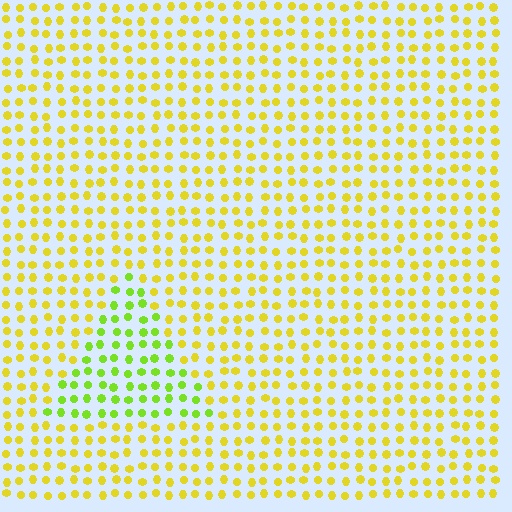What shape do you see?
I see a triangle.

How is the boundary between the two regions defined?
The boundary is defined purely by a slight shift in hue (about 37 degrees). Spacing, size, and orientation are identical on both sides.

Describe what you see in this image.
The image is filled with small yellow elements in a uniform arrangement. A triangle-shaped region is visible where the elements are tinted to a slightly different hue, forming a subtle color boundary.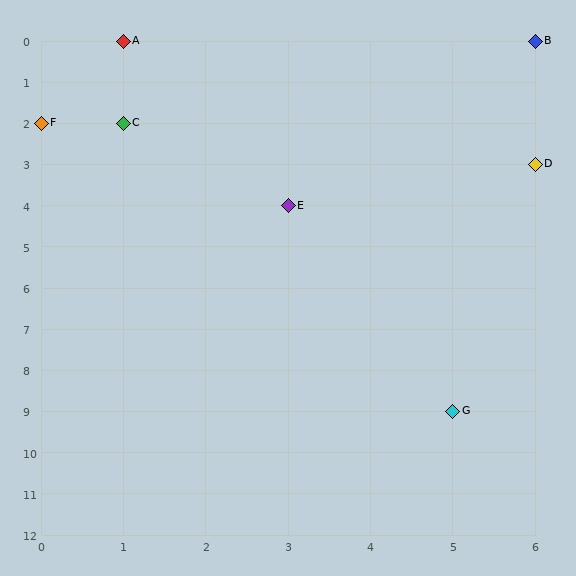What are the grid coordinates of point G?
Point G is at grid coordinates (5, 9).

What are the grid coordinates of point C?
Point C is at grid coordinates (1, 2).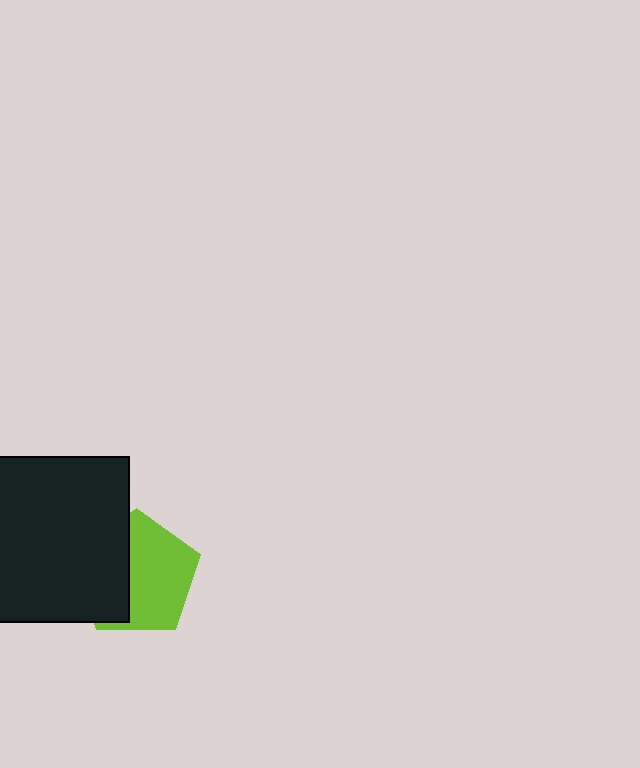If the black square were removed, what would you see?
You would see the complete lime pentagon.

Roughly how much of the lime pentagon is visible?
About half of it is visible (roughly 59%).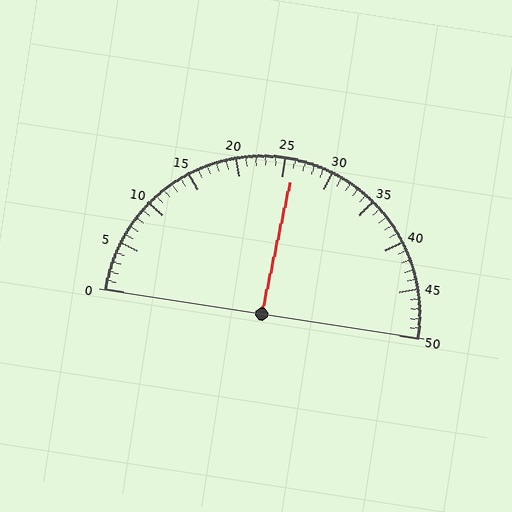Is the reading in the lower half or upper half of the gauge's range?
The reading is in the upper half of the range (0 to 50).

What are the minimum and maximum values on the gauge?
The gauge ranges from 0 to 50.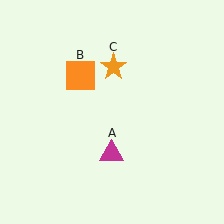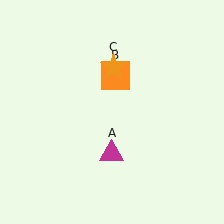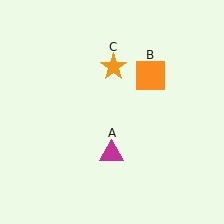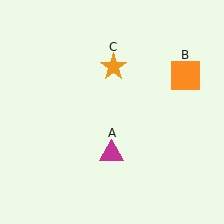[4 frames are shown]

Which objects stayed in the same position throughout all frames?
Magenta triangle (object A) and orange star (object C) remained stationary.